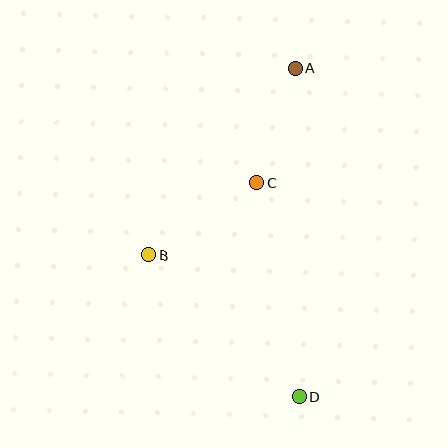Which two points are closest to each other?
Points A and C are closest to each other.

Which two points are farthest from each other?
Points A and D are farthest from each other.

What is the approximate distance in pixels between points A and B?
The distance between A and B is approximately 237 pixels.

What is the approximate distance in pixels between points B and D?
The distance between B and D is approximately 207 pixels.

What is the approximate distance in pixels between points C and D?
The distance between C and D is approximately 218 pixels.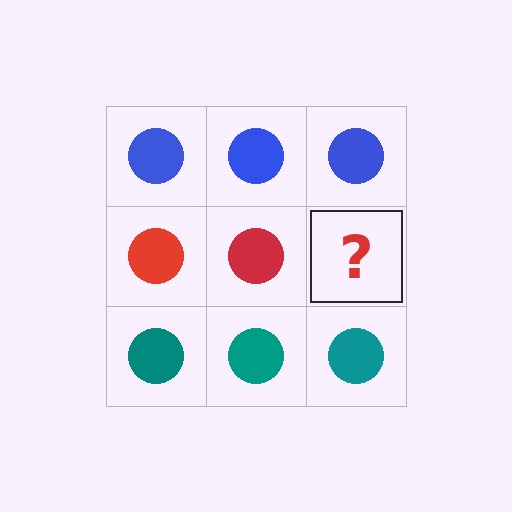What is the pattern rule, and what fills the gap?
The rule is that each row has a consistent color. The gap should be filled with a red circle.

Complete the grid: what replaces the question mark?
The question mark should be replaced with a red circle.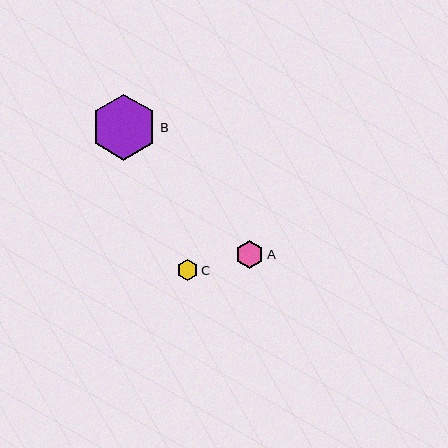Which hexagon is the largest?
Hexagon B is the largest with a size of approximately 66 pixels.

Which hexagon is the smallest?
Hexagon C is the smallest with a size of approximately 21 pixels.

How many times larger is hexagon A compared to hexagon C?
Hexagon A is approximately 1.3 times the size of hexagon C.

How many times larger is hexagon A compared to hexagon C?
Hexagon A is approximately 1.3 times the size of hexagon C.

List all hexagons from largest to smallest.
From largest to smallest: B, A, C.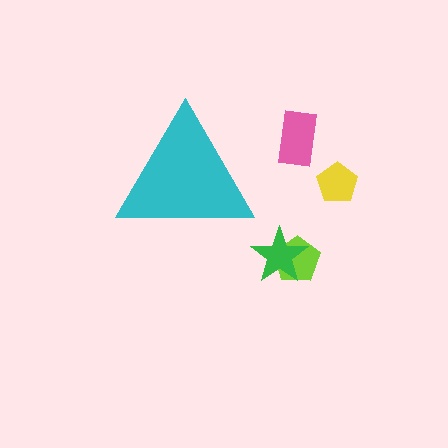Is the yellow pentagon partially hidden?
No, the yellow pentagon is fully visible.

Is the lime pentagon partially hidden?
No, the lime pentagon is fully visible.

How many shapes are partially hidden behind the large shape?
0 shapes are partially hidden.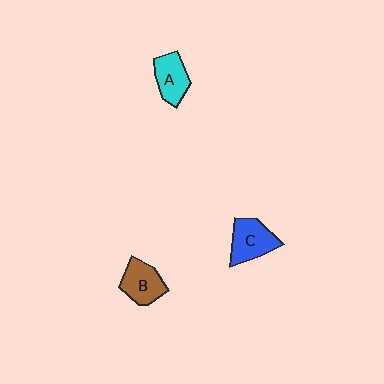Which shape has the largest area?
Shape C (blue).